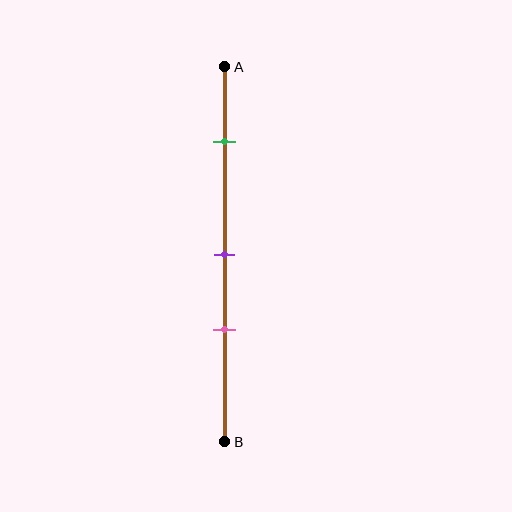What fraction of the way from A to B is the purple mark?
The purple mark is approximately 50% (0.5) of the way from A to B.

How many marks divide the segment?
There are 3 marks dividing the segment.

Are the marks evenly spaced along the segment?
No, the marks are not evenly spaced.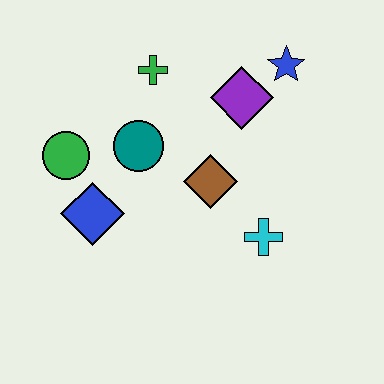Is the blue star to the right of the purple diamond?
Yes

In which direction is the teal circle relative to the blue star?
The teal circle is to the left of the blue star.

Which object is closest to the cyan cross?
The brown diamond is closest to the cyan cross.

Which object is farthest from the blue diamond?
The blue star is farthest from the blue diamond.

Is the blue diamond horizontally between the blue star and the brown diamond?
No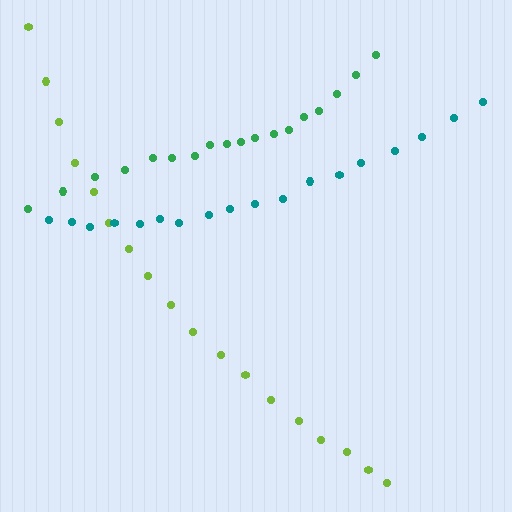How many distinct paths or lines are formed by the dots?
There are 3 distinct paths.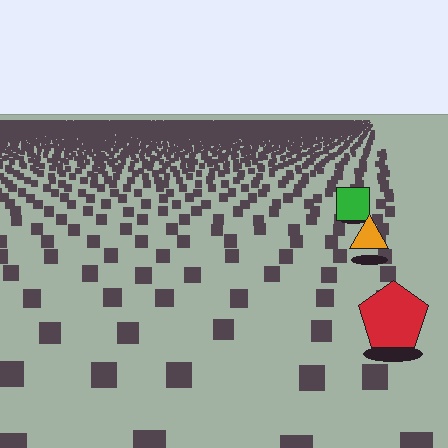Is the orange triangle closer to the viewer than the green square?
Yes. The orange triangle is closer — you can tell from the texture gradient: the ground texture is coarser near it.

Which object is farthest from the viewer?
The green square is farthest from the viewer. It appears smaller and the ground texture around it is denser.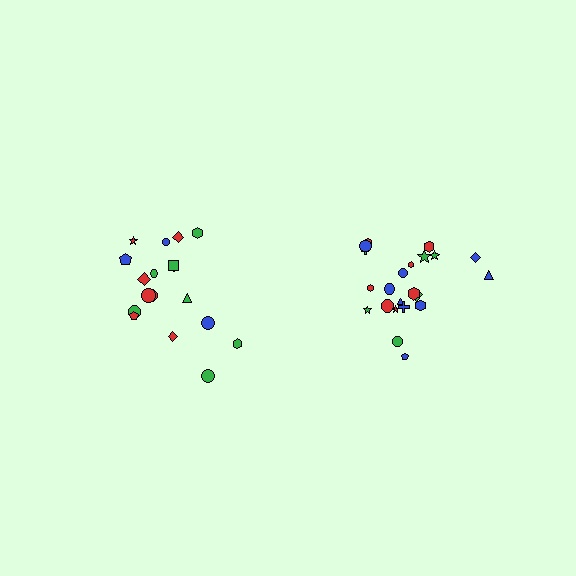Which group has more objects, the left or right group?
The right group.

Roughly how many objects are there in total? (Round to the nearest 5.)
Roughly 40 objects in total.